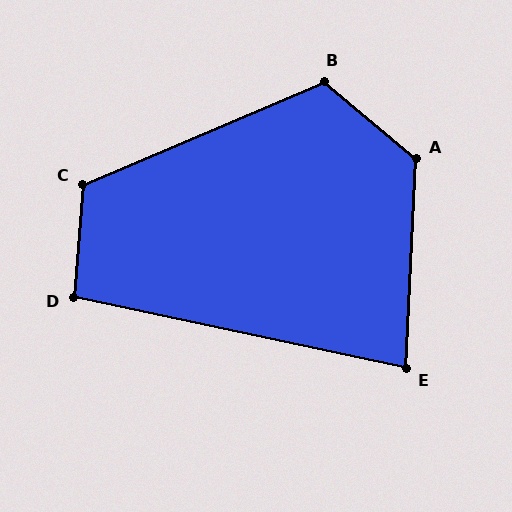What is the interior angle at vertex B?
Approximately 117 degrees (obtuse).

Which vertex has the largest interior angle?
A, at approximately 127 degrees.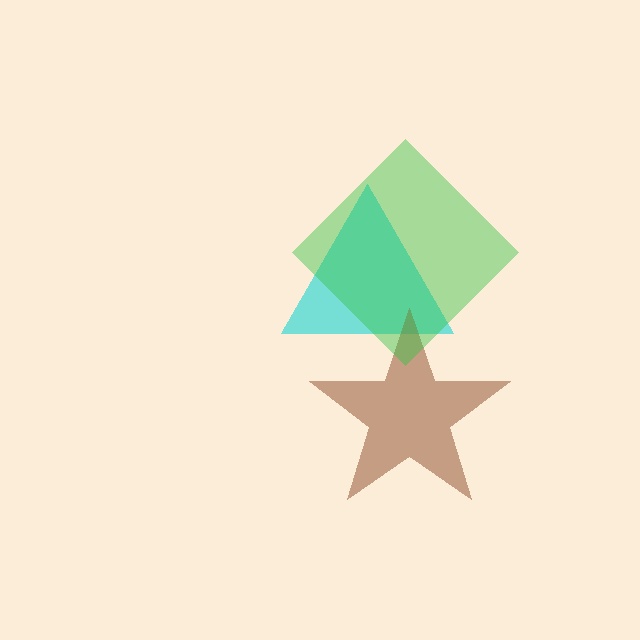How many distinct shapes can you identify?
There are 3 distinct shapes: a cyan triangle, a brown star, a green diamond.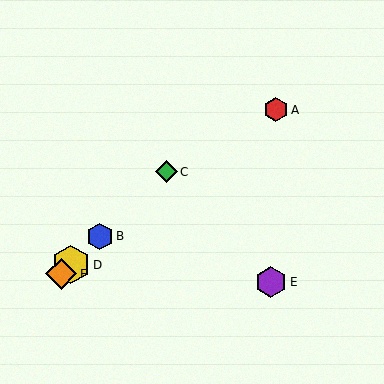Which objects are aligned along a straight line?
Objects B, C, D, F are aligned along a straight line.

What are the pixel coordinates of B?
Object B is at (100, 236).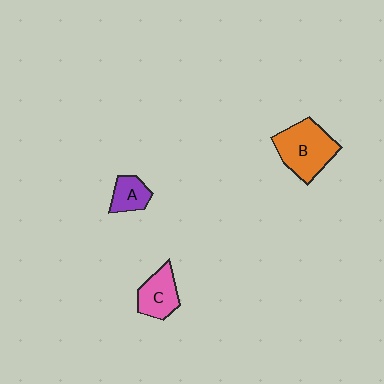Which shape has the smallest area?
Shape A (purple).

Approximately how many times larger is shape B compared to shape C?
Approximately 1.6 times.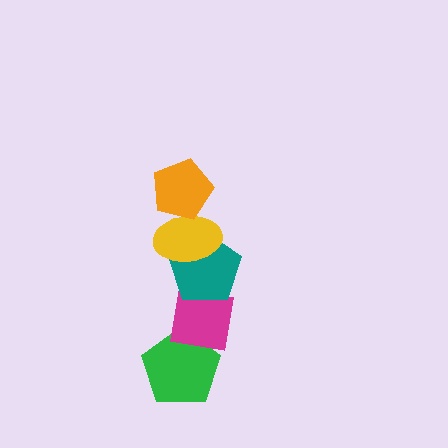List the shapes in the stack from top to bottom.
From top to bottom: the orange pentagon, the yellow ellipse, the teal pentagon, the magenta square, the green pentagon.